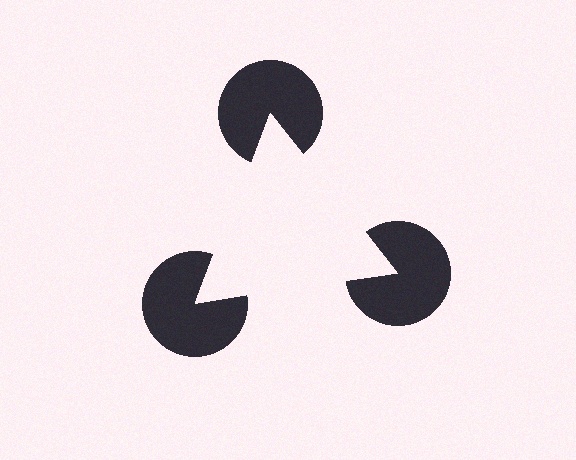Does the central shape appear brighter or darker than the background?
It typically appears slightly brighter than the background, even though no actual brightness change is drawn.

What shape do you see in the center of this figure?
An illusory triangle — its edges are inferred from the aligned wedge cuts in the pac-man discs, not physically drawn.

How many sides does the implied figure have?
3 sides.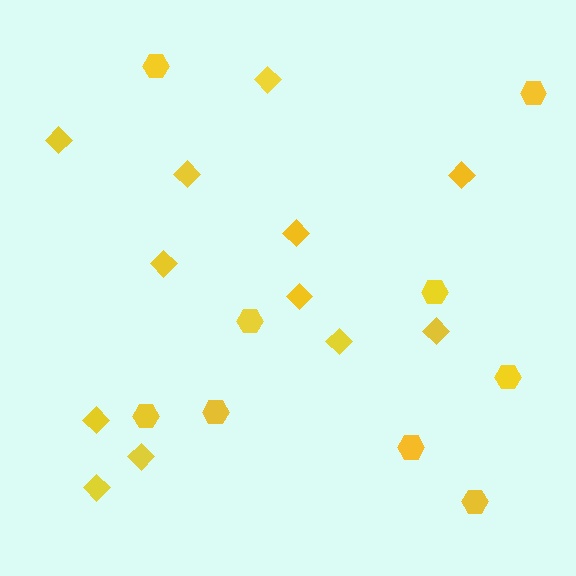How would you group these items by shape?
There are 2 groups: one group of diamonds (12) and one group of hexagons (9).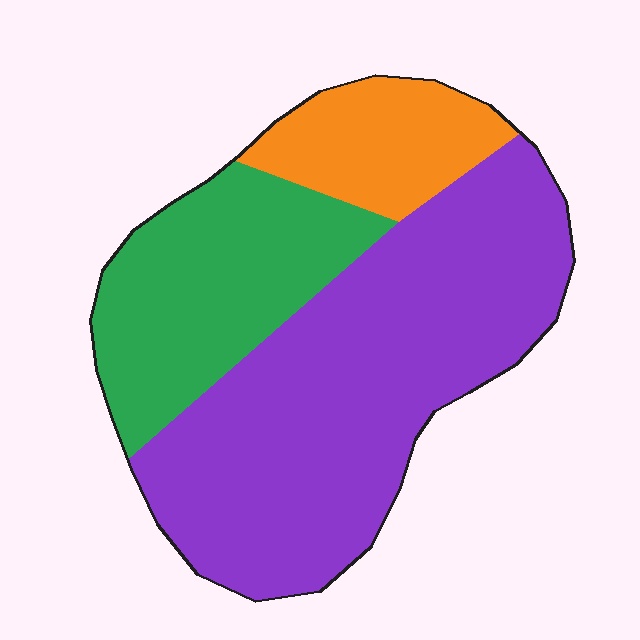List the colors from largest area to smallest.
From largest to smallest: purple, green, orange.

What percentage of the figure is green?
Green covers about 25% of the figure.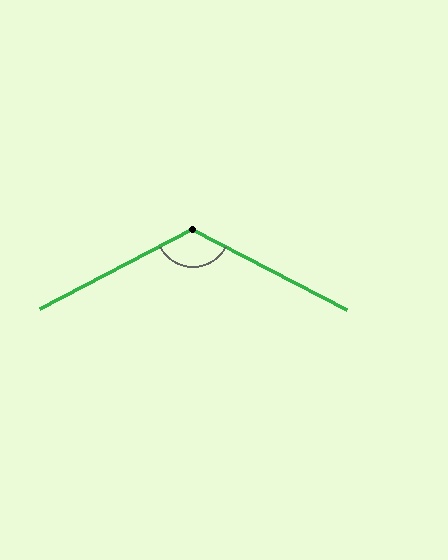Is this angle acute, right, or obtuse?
It is obtuse.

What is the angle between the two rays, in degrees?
Approximately 125 degrees.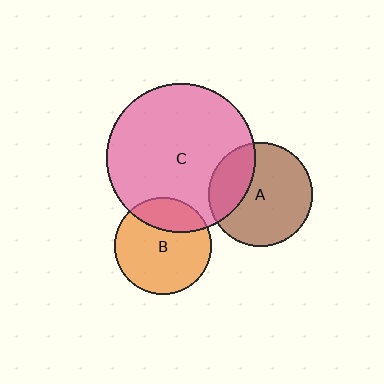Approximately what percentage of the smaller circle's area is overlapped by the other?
Approximately 30%.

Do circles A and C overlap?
Yes.